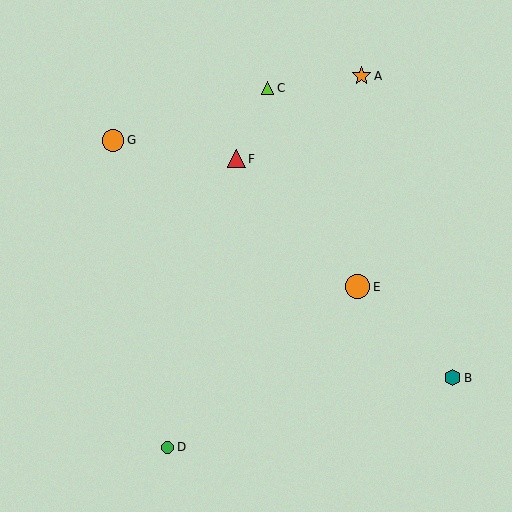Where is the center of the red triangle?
The center of the red triangle is at (237, 159).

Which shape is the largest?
The orange circle (labeled E) is the largest.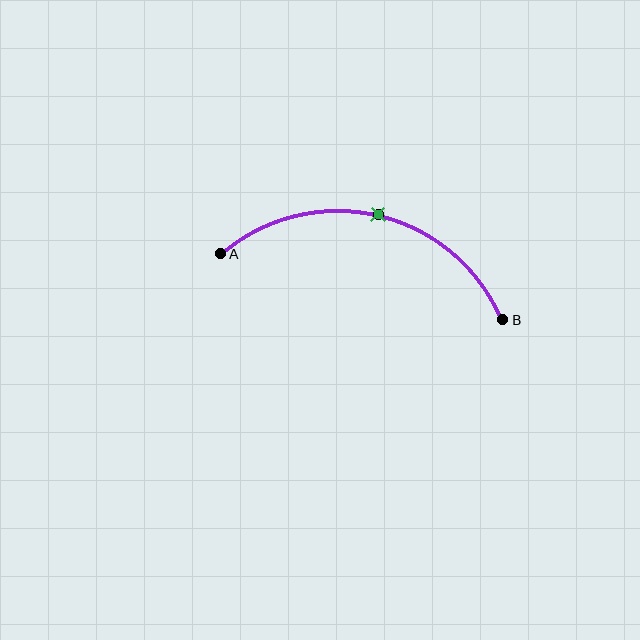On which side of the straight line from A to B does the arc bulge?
The arc bulges above the straight line connecting A and B.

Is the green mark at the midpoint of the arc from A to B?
Yes. The green mark lies on the arc at equal arc-length from both A and B — it is the arc midpoint.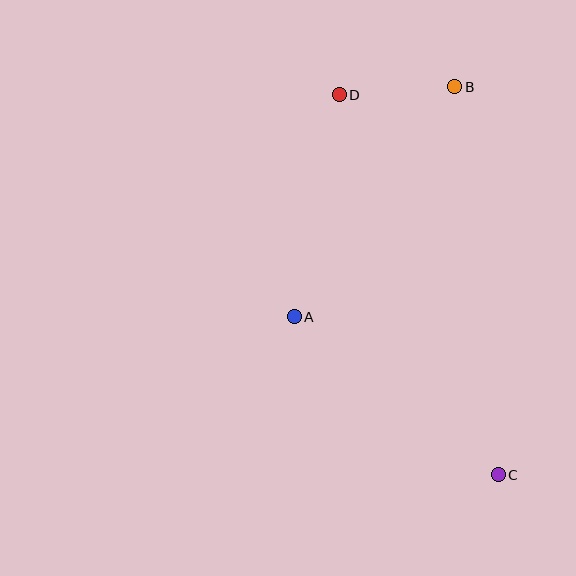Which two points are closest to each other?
Points B and D are closest to each other.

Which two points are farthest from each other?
Points C and D are farthest from each other.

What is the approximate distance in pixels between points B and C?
The distance between B and C is approximately 390 pixels.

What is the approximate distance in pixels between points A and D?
The distance between A and D is approximately 227 pixels.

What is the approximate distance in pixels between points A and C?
The distance between A and C is approximately 258 pixels.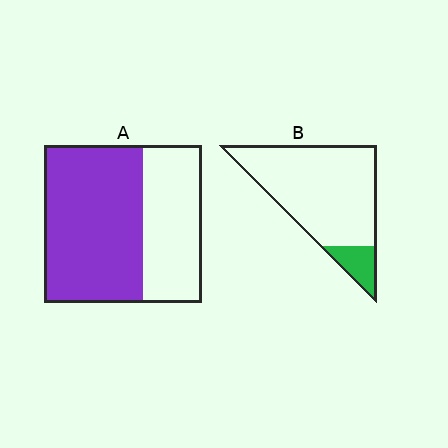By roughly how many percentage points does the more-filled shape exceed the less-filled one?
By roughly 50 percentage points (A over B).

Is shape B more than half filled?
No.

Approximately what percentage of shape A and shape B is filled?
A is approximately 65% and B is approximately 15%.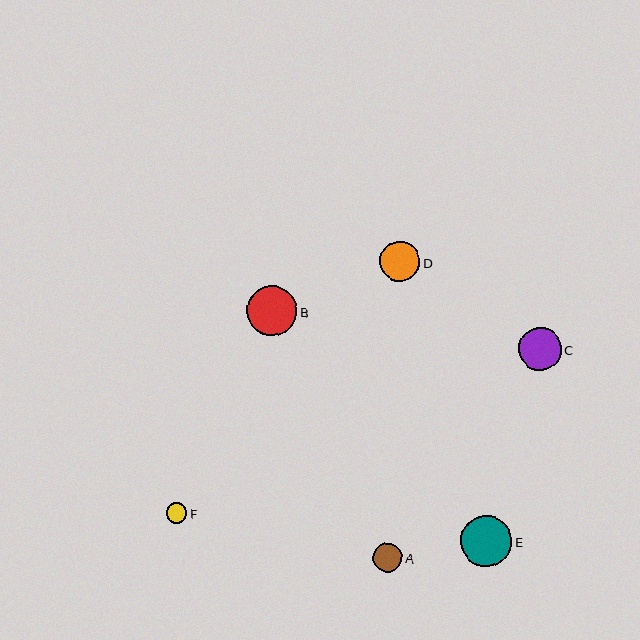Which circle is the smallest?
Circle F is the smallest with a size of approximately 21 pixels.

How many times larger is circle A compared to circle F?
Circle A is approximately 1.4 times the size of circle F.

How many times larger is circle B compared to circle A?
Circle B is approximately 1.8 times the size of circle A.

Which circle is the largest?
Circle E is the largest with a size of approximately 51 pixels.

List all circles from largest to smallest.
From largest to smallest: E, B, C, D, A, F.